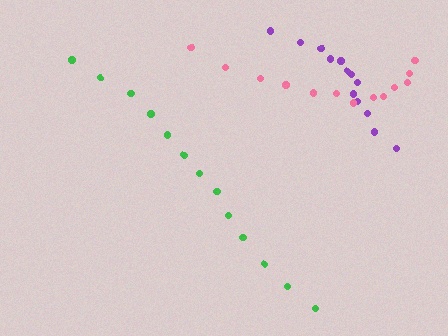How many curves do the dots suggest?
There are 3 distinct paths.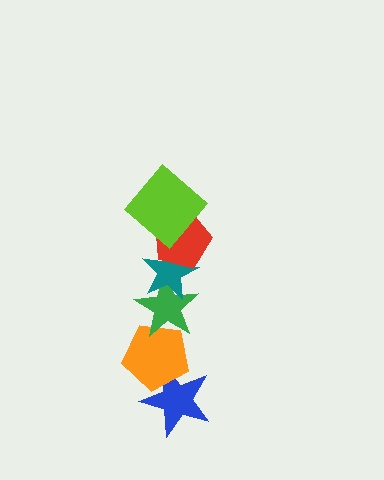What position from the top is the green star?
The green star is 4th from the top.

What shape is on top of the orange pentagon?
The green star is on top of the orange pentagon.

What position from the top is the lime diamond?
The lime diamond is 1st from the top.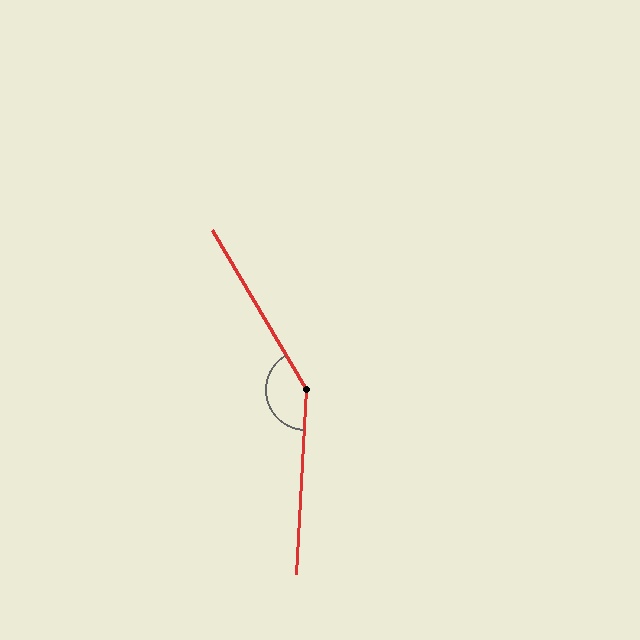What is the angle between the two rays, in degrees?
Approximately 147 degrees.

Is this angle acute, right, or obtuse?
It is obtuse.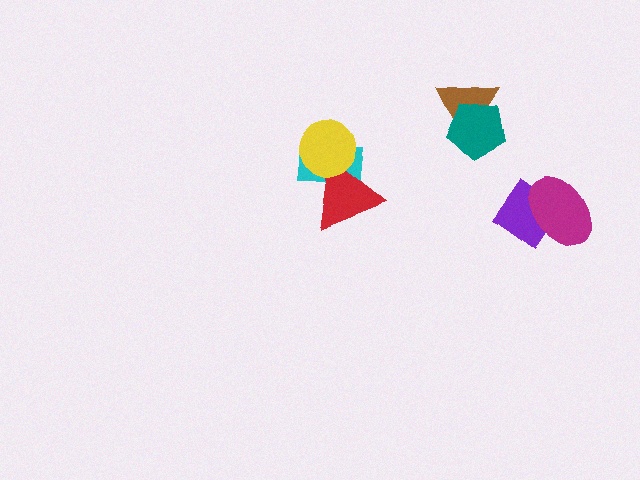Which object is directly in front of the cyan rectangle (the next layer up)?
The red triangle is directly in front of the cyan rectangle.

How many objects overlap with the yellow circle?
2 objects overlap with the yellow circle.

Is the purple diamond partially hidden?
Yes, it is partially covered by another shape.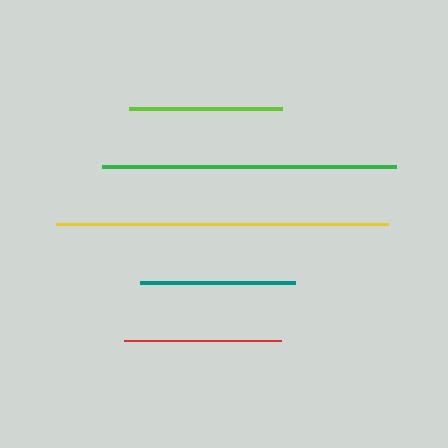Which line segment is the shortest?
The lime line is the shortest at approximately 154 pixels.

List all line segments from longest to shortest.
From longest to shortest: yellow, green, red, teal, lime.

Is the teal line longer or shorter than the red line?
The red line is longer than the teal line.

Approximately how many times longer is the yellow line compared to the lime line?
The yellow line is approximately 2.2 times the length of the lime line.